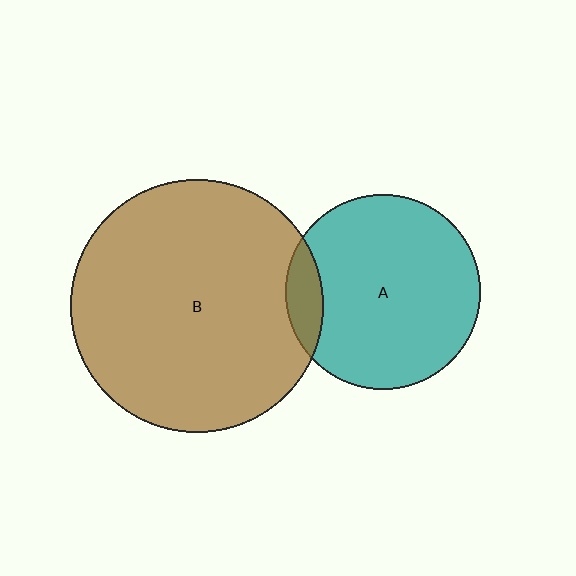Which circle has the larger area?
Circle B (brown).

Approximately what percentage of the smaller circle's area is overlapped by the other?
Approximately 10%.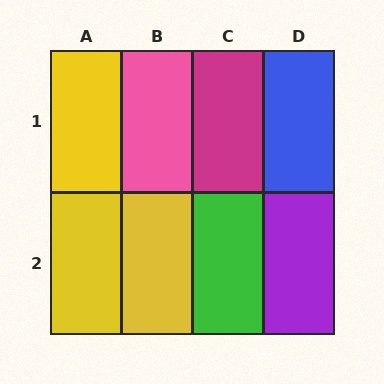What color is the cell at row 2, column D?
Purple.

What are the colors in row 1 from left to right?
Yellow, pink, magenta, blue.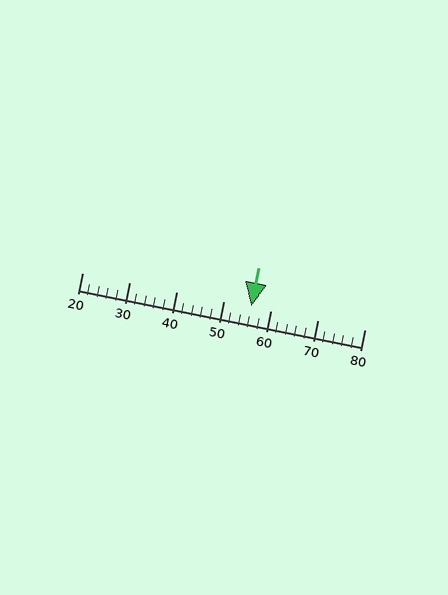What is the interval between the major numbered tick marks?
The major tick marks are spaced 10 units apart.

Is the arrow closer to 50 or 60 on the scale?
The arrow is closer to 60.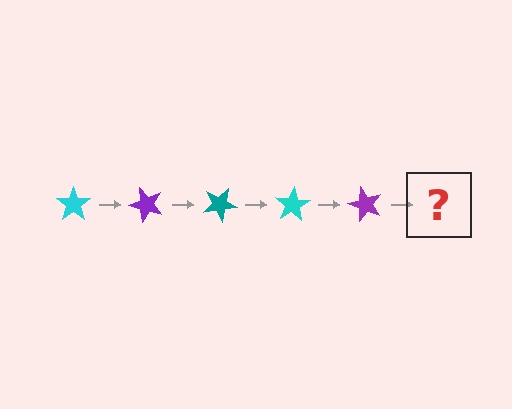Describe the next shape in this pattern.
It should be a teal star, rotated 250 degrees from the start.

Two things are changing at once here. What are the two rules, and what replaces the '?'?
The two rules are that it rotates 50 degrees each step and the color cycles through cyan, purple, and teal. The '?' should be a teal star, rotated 250 degrees from the start.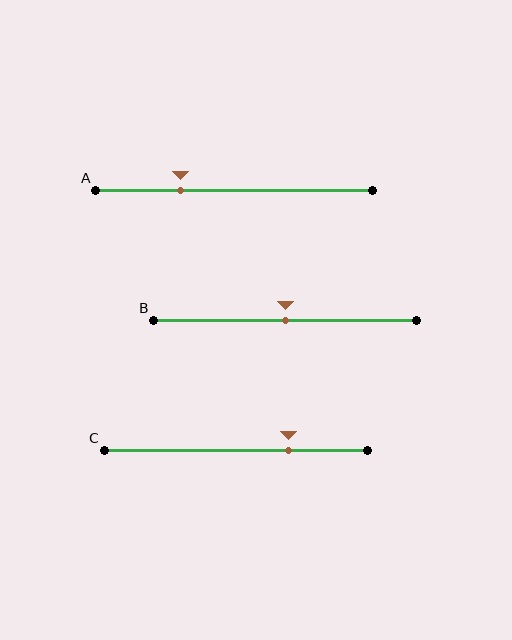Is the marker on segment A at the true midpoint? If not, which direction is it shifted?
No, the marker on segment A is shifted to the left by about 19% of the segment length.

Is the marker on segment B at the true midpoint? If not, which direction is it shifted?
Yes, the marker on segment B is at the true midpoint.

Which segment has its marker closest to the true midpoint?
Segment B has its marker closest to the true midpoint.